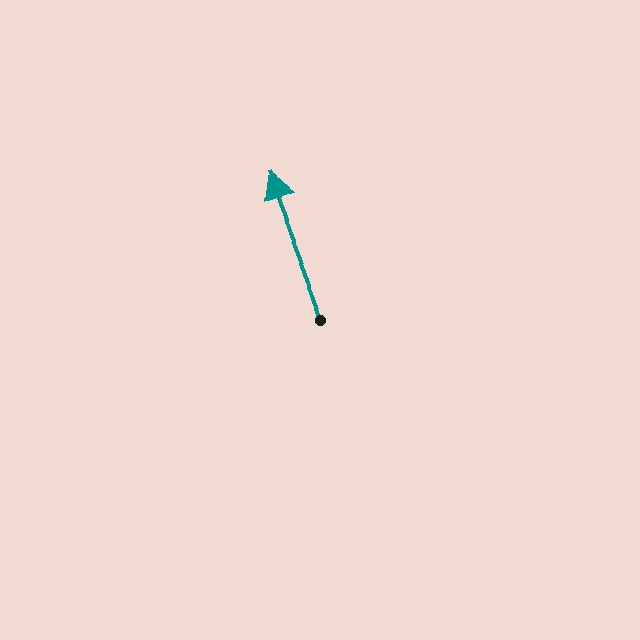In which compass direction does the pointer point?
North.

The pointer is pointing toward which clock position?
Roughly 11 o'clock.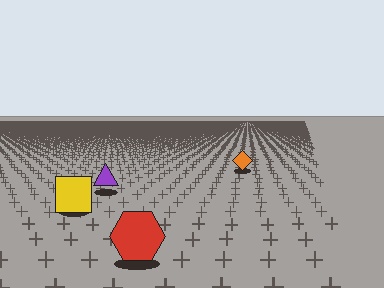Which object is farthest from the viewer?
The orange diamond is farthest from the viewer. It appears smaller and the ground texture around it is denser.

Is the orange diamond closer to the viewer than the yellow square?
No. The yellow square is closer — you can tell from the texture gradient: the ground texture is coarser near it.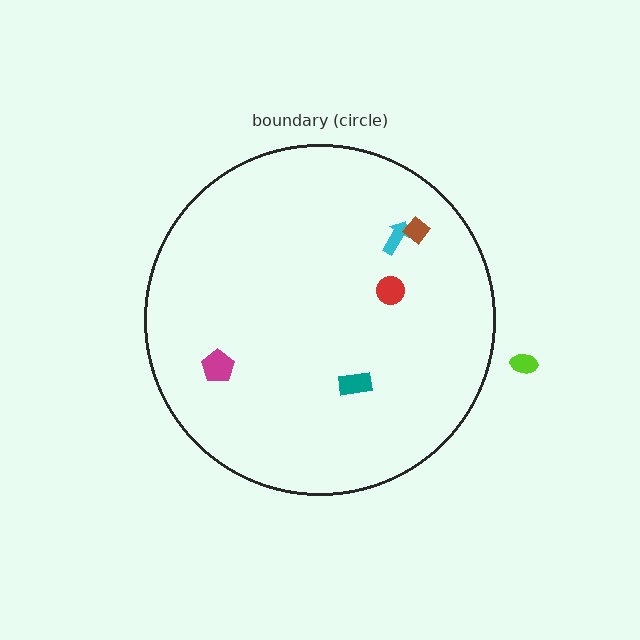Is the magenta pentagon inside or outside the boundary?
Inside.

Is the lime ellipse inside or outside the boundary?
Outside.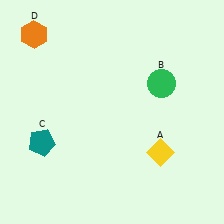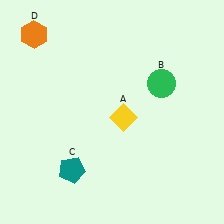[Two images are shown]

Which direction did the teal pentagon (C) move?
The teal pentagon (C) moved right.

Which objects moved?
The objects that moved are: the yellow diamond (A), the teal pentagon (C).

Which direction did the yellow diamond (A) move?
The yellow diamond (A) moved left.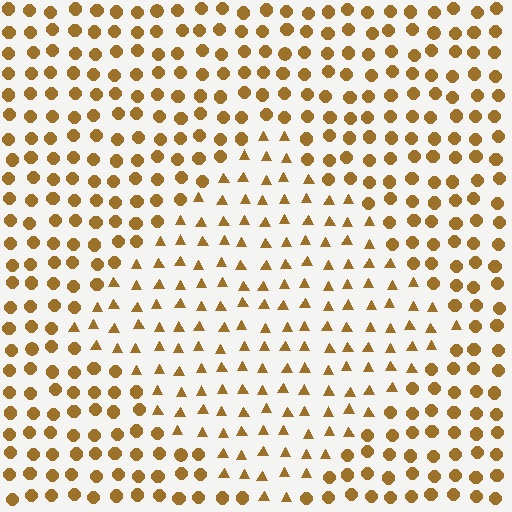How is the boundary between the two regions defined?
The boundary is defined by a change in element shape: triangles inside vs. circles outside. All elements share the same color and spacing.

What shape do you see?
I see a diamond.